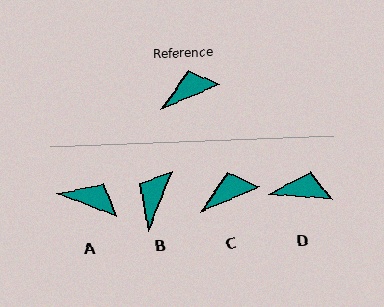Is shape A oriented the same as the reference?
No, it is off by about 44 degrees.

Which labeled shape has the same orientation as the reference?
C.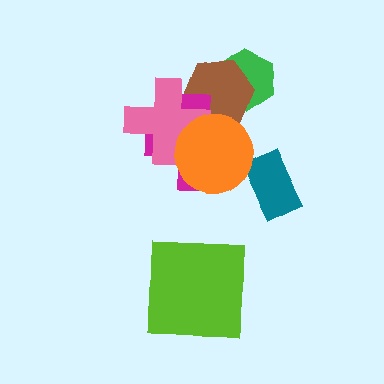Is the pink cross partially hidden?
Yes, it is partially covered by another shape.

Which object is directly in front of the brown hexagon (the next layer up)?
The magenta cross is directly in front of the brown hexagon.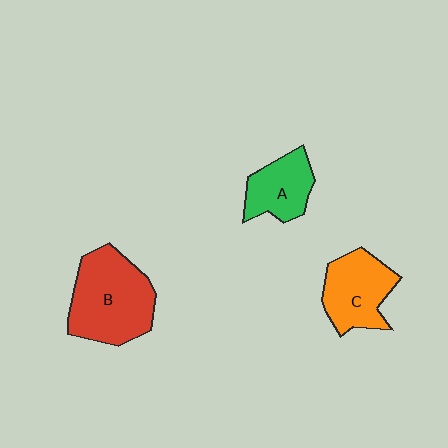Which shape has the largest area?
Shape B (red).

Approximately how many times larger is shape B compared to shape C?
Approximately 1.4 times.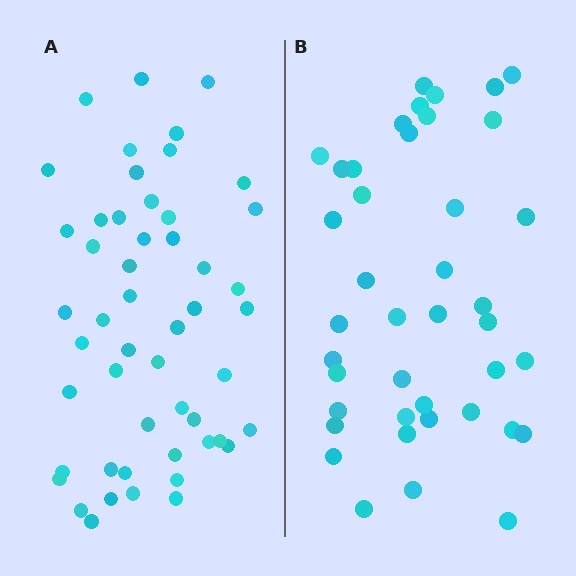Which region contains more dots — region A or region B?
Region A (the left region) has more dots.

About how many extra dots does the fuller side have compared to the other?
Region A has roughly 10 or so more dots than region B.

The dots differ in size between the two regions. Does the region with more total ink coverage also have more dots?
No. Region B has more total ink coverage because its dots are larger, but region A actually contains more individual dots. Total area can be misleading — the number of items is what matters here.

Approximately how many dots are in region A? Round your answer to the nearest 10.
About 50 dots. (The exact count is 51, which rounds to 50.)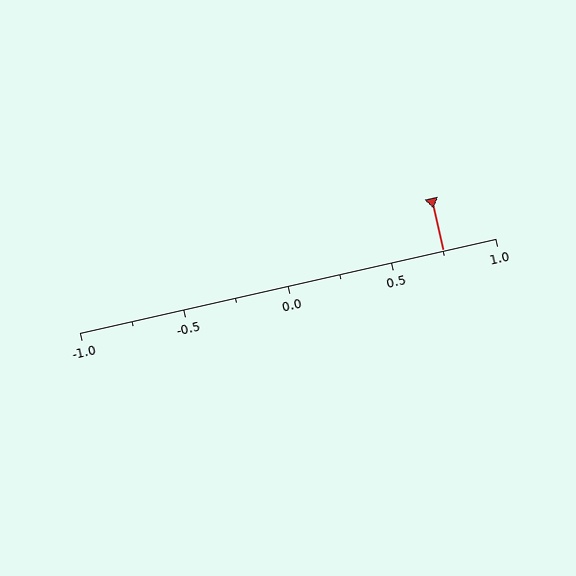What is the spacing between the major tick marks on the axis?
The major ticks are spaced 0.5 apart.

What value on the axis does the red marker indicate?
The marker indicates approximately 0.75.